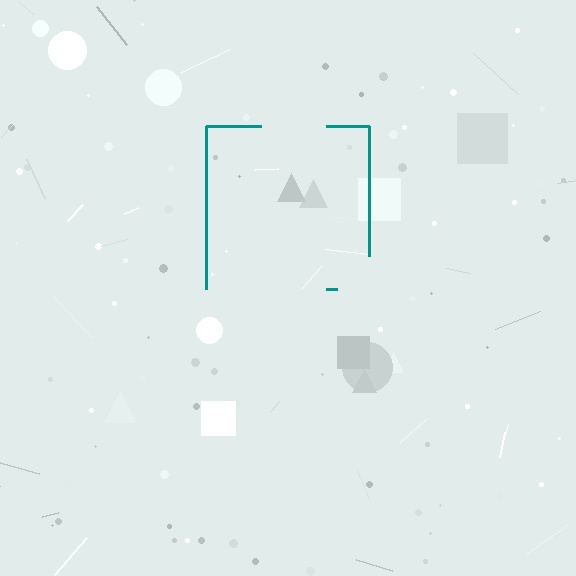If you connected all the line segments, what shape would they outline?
They would outline a square.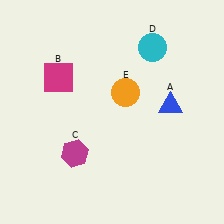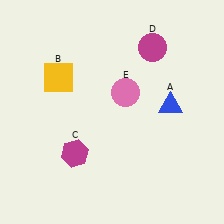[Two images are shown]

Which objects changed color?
B changed from magenta to yellow. D changed from cyan to magenta. E changed from orange to pink.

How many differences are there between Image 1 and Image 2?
There are 3 differences between the two images.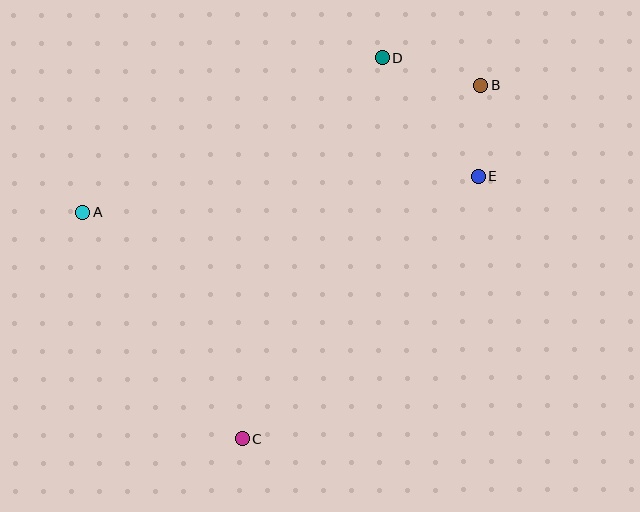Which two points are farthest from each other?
Points B and C are farthest from each other.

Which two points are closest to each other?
Points B and E are closest to each other.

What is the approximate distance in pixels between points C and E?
The distance between C and E is approximately 353 pixels.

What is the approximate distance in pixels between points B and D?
The distance between B and D is approximately 102 pixels.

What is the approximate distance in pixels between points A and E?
The distance between A and E is approximately 397 pixels.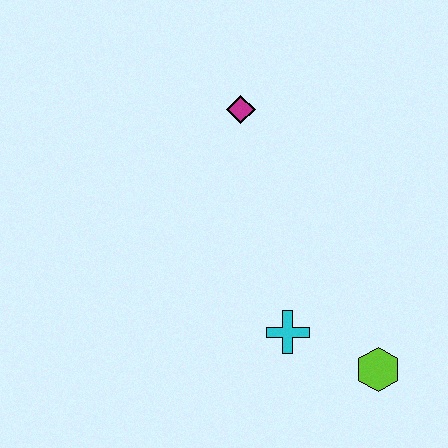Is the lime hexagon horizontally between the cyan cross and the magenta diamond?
No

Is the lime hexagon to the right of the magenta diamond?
Yes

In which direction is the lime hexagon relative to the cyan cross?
The lime hexagon is to the right of the cyan cross.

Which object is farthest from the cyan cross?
The magenta diamond is farthest from the cyan cross.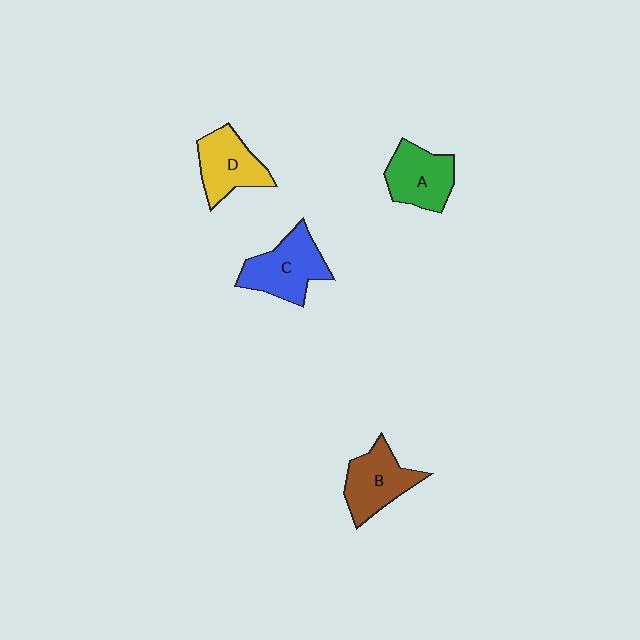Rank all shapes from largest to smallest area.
From largest to smallest: C (blue), B (brown), A (green), D (yellow).